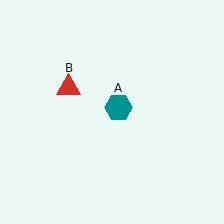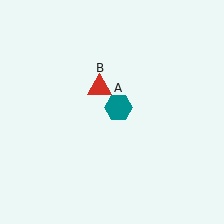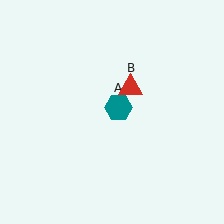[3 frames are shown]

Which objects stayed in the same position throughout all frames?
Teal hexagon (object A) remained stationary.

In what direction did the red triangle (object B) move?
The red triangle (object B) moved right.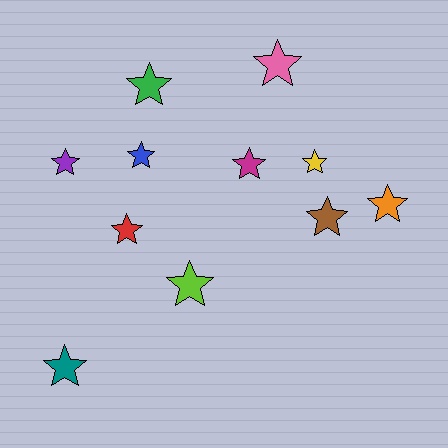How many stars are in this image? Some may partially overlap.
There are 11 stars.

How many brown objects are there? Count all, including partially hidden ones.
There is 1 brown object.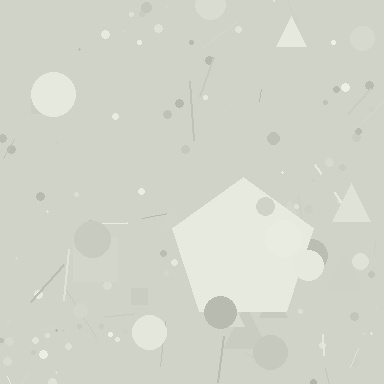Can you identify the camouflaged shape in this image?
The camouflaged shape is a pentagon.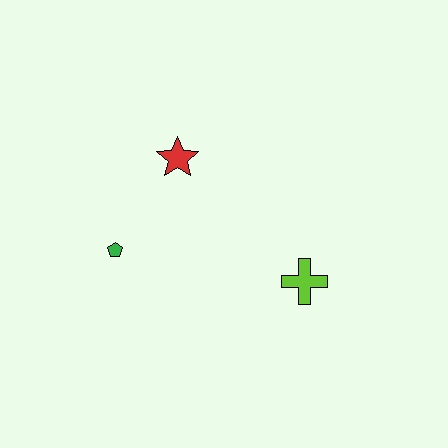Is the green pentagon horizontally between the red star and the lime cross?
No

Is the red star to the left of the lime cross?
Yes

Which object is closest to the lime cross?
The red star is closest to the lime cross.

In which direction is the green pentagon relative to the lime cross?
The green pentagon is to the left of the lime cross.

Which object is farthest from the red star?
The lime cross is farthest from the red star.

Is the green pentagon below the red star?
Yes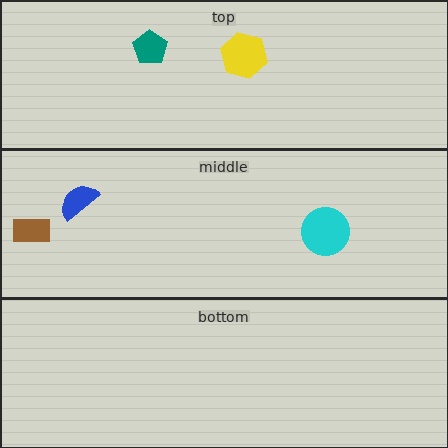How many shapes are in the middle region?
3.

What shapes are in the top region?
The teal pentagon, the yellow hexagon.